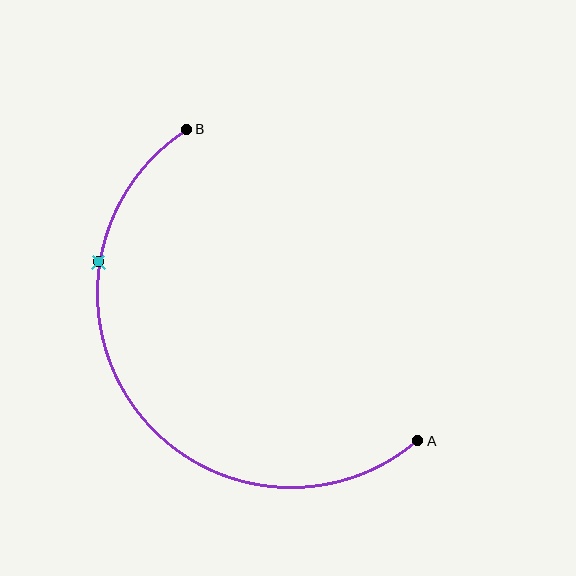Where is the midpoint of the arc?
The arc midpoint is the point on the curve farthest from the straight line joining A and B. It sits below and to the left of that line.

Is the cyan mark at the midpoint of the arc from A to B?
No. The cyan mark lies on the arc but is closer to endpoint B. The arc midpoint would be at the point on the curve equidistant along the arc from both A and B.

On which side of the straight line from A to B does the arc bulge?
The arc bulges below and to the left of the straight line connecting A and B.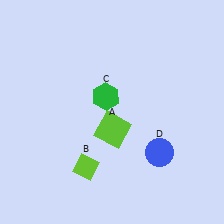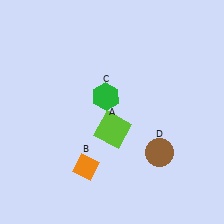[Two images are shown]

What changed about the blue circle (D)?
In Image 1, D is blue. In Image 2, it changed to brown.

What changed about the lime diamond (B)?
In Image 1, B is lime. In Image 2, it changed to orange.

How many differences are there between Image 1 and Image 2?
There are 2 differences between the two images.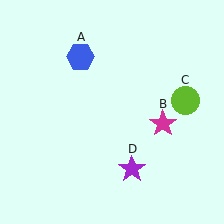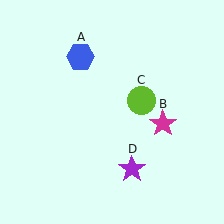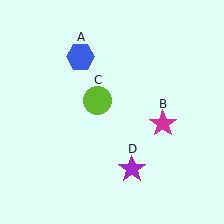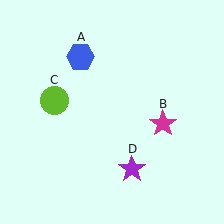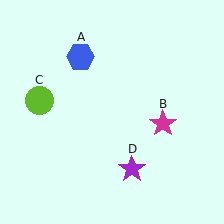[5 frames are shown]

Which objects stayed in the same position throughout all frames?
Blue hexagon (object A) and magenta star (object B) and purple star (object D) remained stationary.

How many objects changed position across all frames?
1 object changed position: lime circle (object C).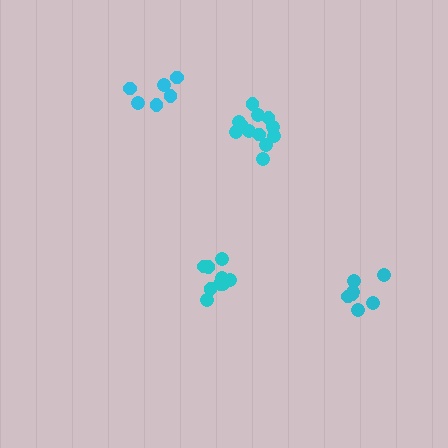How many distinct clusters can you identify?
There are 4 distinct clusters.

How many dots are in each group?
Group 1: 7 dots, Group 2: 6 dots, Group 3: 12 dots, Group 4: 9 dots (34 total).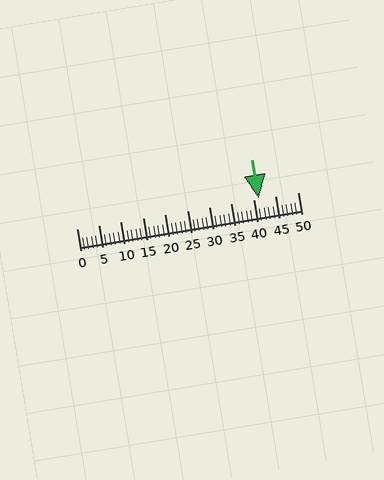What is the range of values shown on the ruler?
The ruler shows values from 0 to 50.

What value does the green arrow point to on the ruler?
The green arrow points to approximately 41.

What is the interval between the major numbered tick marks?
The major tick marks are spaced 5 units apart.